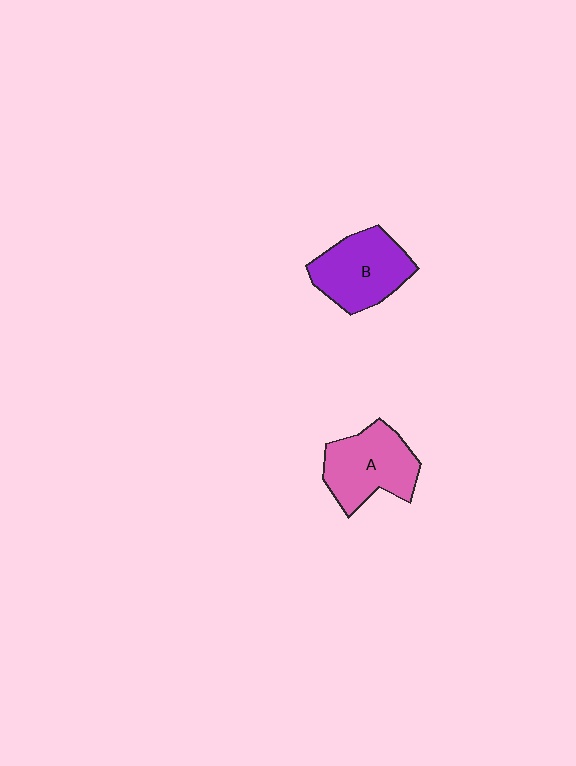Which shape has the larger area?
Shape B (purple).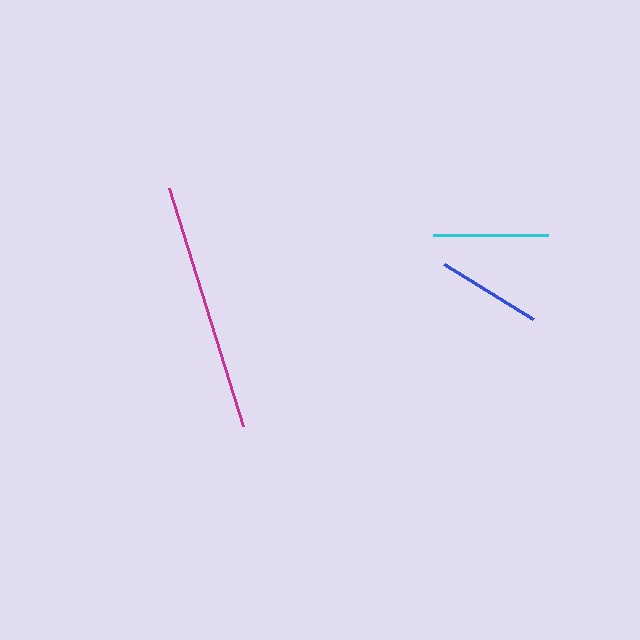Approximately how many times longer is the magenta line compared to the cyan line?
The magenta line is approximately 2.2 times the length of the cyan line.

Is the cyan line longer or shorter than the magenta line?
The magenta line is longer than the cyan line.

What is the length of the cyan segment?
The cyan segment is approximately 115 pixels long.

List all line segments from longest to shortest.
From longest to shortest: magenta, cyan, blue.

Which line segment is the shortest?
The blue line is the shortest at approximately 104 pixels.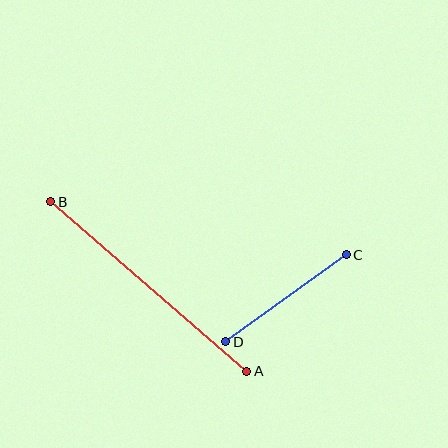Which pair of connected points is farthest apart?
Points A and B are farthest apart.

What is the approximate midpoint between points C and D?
The midpoint is at approximately (286, 298) pixels.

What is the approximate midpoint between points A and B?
The midpoint is at approximately (149, 287) pixels.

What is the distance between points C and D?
The distance is approximately 149 pixels.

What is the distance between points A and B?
The distance is approximately 259 pixels.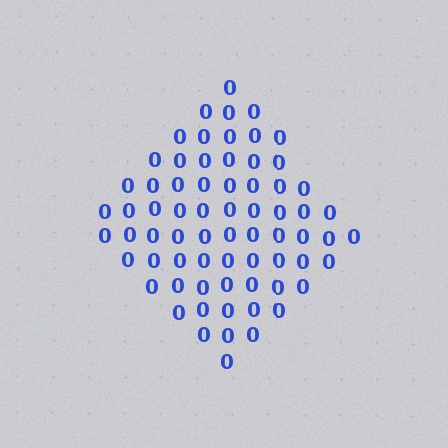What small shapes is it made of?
It is made of small digit 0's.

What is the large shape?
The large shape is a diamond.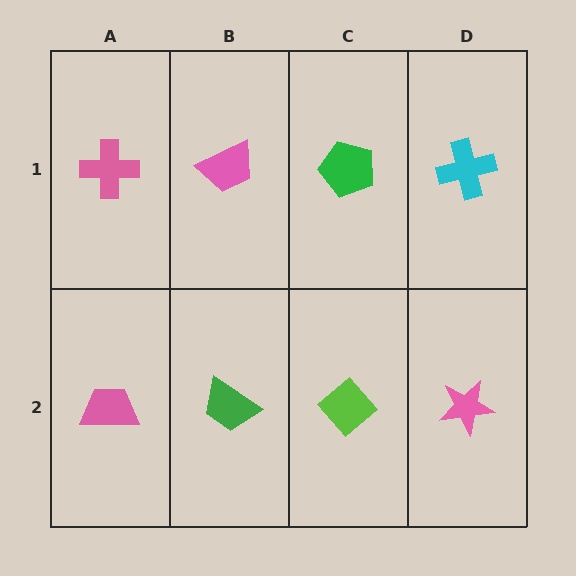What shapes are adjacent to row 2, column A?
A pink cross (row 1, column A), a green trapezoid (row 2, column B).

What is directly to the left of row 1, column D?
A green pentagon.